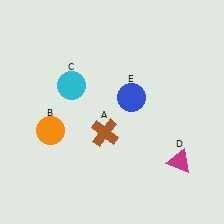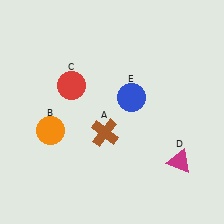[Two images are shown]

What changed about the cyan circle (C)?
In Image 1, C is cyan. In Image 2, it changed to red.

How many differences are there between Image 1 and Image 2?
There is 1 difference between the two images.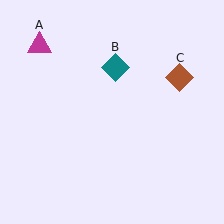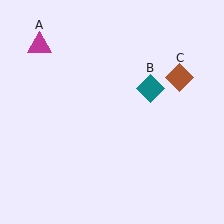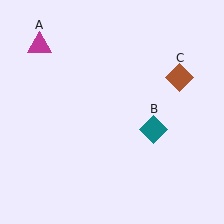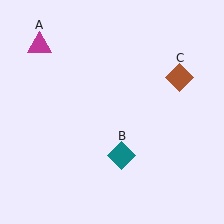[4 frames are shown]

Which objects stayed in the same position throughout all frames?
Magenta triangle (object A) and brown diamond (object C) remained stationary.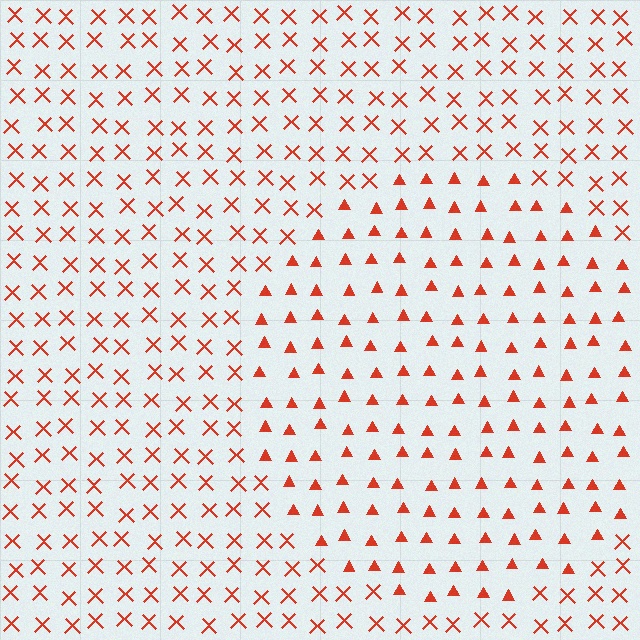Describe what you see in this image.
The image is filled with small red elements arranged in a uniform grid. A circle-shaped region contains triangles, while the surrounding area contains X marks. The boundary is defined purely by the change in element shape.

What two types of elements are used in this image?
The image uses triangles inside the circle region and X marks outside it.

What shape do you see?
I see a circle.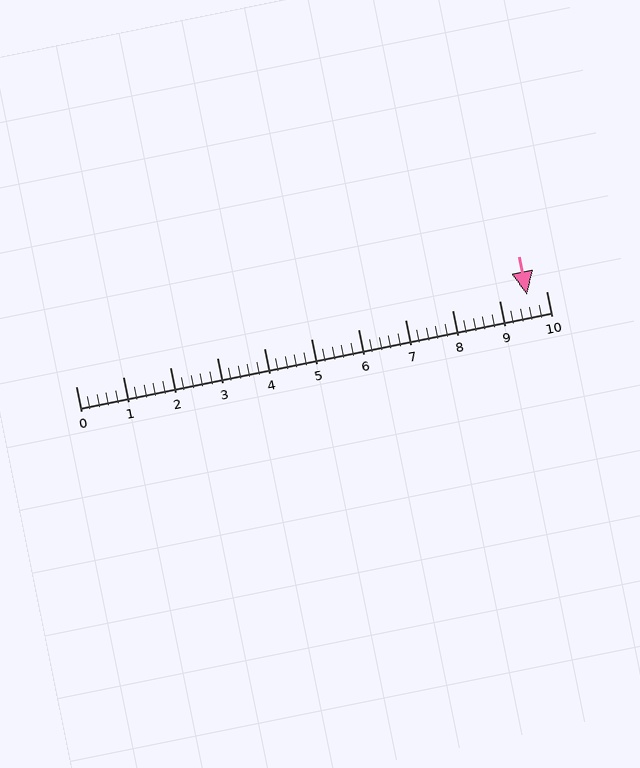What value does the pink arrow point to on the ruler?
The pink arrow points to approximately 9.6.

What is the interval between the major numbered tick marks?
The major tick marks are spaced 1 units apart.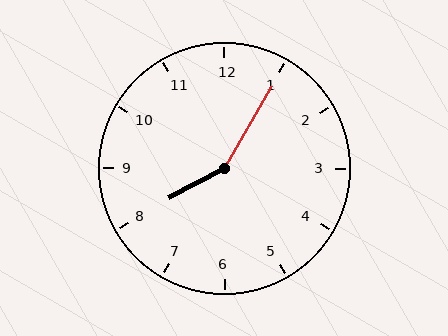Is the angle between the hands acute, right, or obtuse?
It is obtuse.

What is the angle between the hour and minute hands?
Approximately 148 degrees.